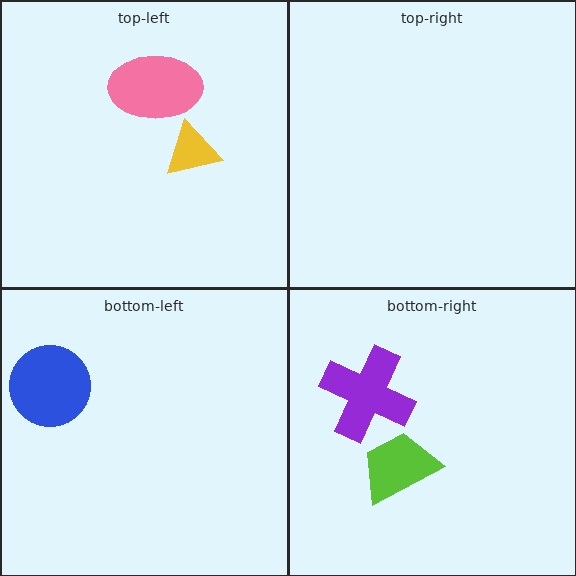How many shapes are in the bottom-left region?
1.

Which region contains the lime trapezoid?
The bottom-right region.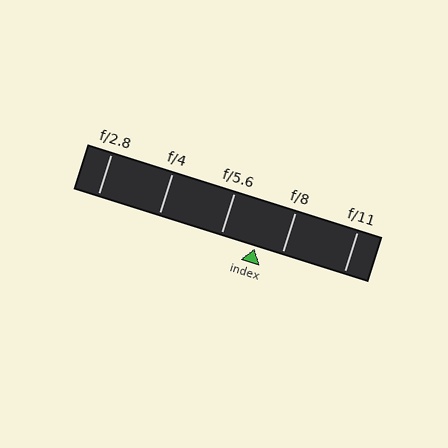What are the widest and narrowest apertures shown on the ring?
The widest aperture shown is f/2.8 and the narrowest is f/11.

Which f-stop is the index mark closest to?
The index mark is closest to f/8.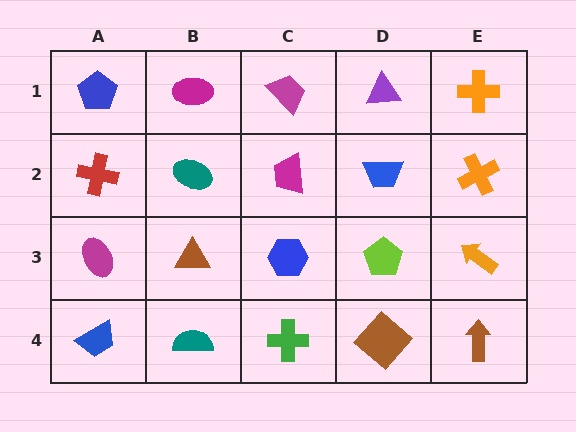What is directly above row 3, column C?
A magenta trapezoid.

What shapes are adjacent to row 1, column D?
A blue trapezoid (row 2, column D), a magenta trapezoid (row 1, column C), an orange cross (row 1, column E).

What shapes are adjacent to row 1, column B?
A teal ellipse (row 2, column B), a blue pentagon (row 1, column A), a magenta trapezoid (row 1, column C).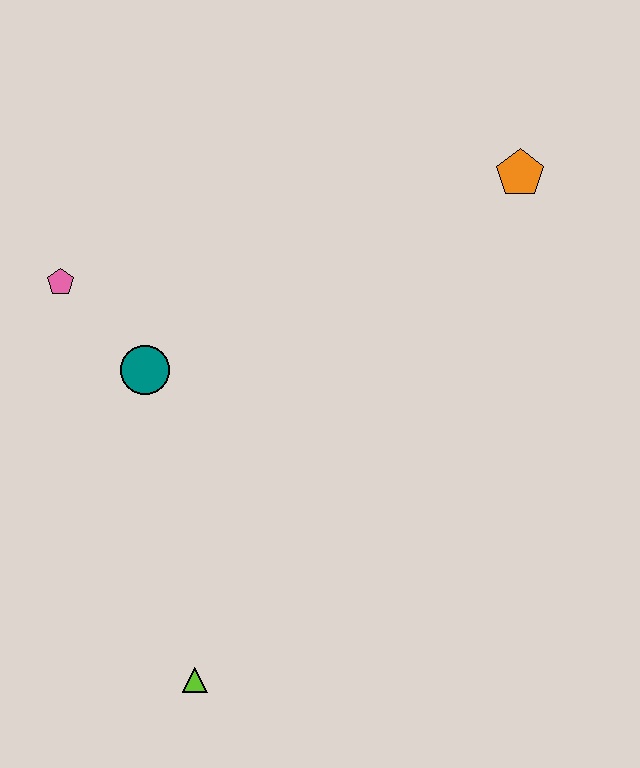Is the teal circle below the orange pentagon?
Yes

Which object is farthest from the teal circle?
The orange pentagon is farthest from the teal circle.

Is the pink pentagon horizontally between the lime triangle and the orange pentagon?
No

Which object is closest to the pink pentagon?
The teal circle is closest to the pink pentagon.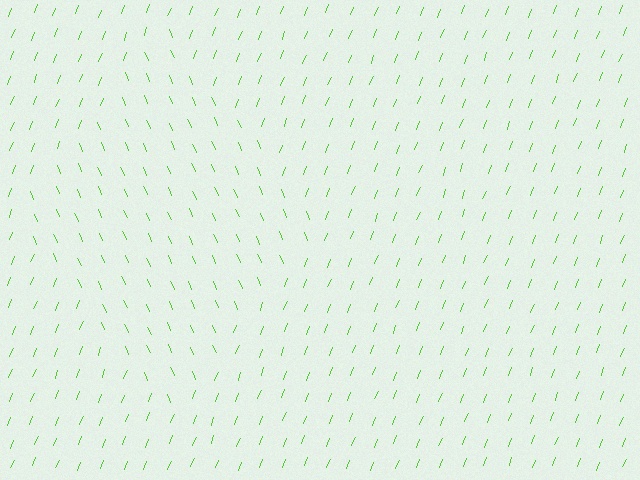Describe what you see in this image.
The image is filled with small lime line segments. A diamond region in the image has lines oriented differently from the surrounding lines, creating a visible texture boundary.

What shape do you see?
I see a diamond.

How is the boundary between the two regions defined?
The boundary is defined purely by a change in line orientation (approximately 45 degrees difference). All lines are the same color and thickness.